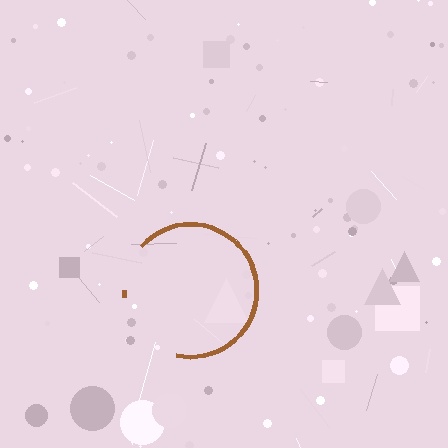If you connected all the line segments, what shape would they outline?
They would outline a circle.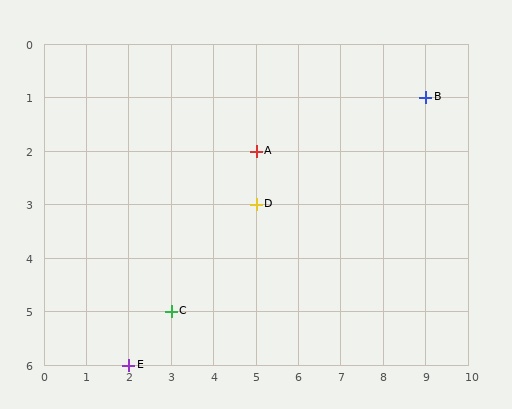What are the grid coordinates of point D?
Point D is at grid coordinates (5, 3).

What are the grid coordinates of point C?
Point C is at grid coordinates (3, 5).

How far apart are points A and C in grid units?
Points A and C are 2 columns and 3 rows apart (about 3.6 grid units diagonally).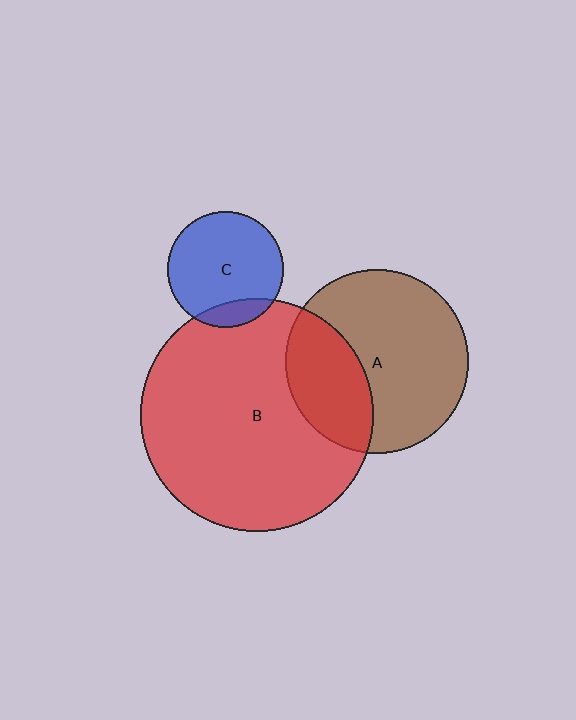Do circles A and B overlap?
Yes.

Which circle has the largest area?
Circle B (red).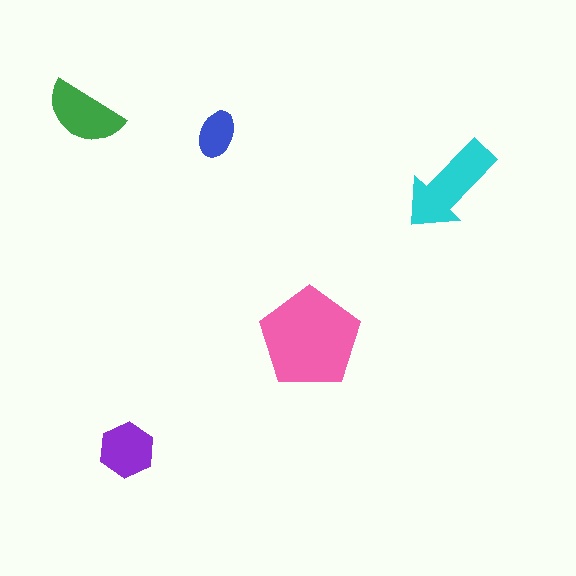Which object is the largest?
The pink pentagon.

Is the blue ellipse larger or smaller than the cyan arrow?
Smaller.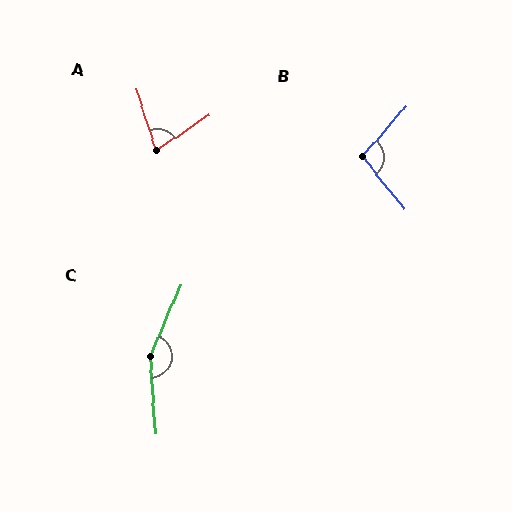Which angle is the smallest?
A, at approximately 74 degrees.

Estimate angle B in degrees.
Approximately 100 degrees.